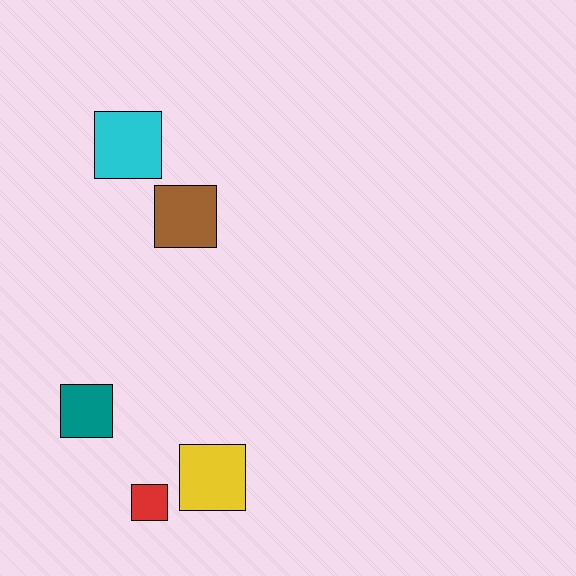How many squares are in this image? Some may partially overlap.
There are 5 squares.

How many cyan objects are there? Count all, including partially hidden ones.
There is 1 cyan object.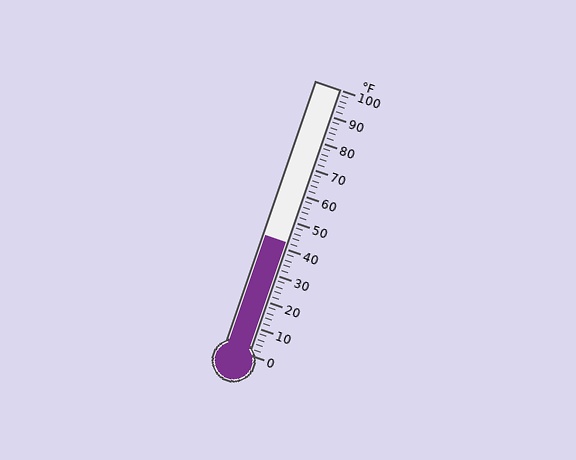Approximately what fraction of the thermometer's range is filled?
The thermometer is filled to approximately 40% of its range.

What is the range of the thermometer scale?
The thermometer scale ranges from 0°F to 100°F.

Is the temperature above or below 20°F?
The temperature is above 20°F.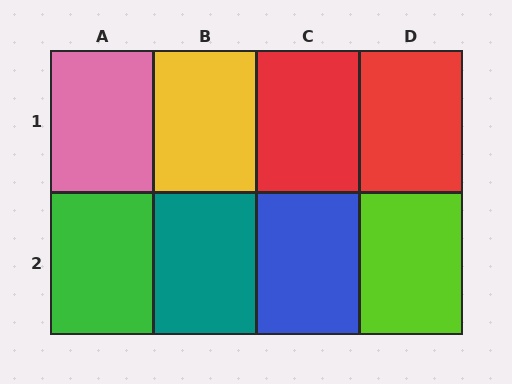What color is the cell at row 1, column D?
Red.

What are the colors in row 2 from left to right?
Green, teal, blue, lime.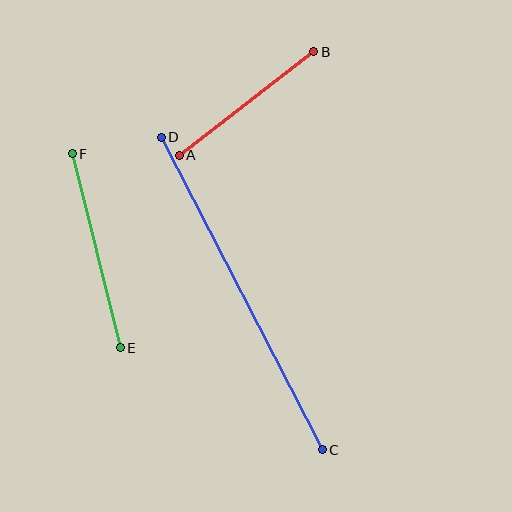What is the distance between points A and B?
The distance is approximately 170 pixels.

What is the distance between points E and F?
The distance is approximately 200 pixels.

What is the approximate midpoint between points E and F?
The midpoint is at approximately (96, 251) pixels.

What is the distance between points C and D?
The distance is approximately 352 pixels.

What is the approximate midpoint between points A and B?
The midpoint is at approximately (246, 104) pixels.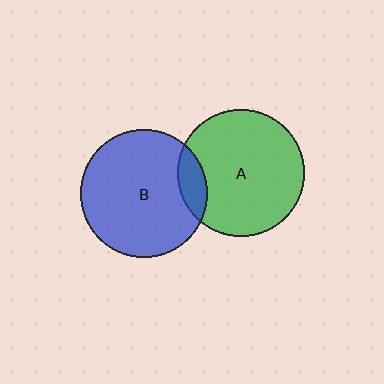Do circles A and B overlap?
Yes.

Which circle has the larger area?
Circle B (blue).